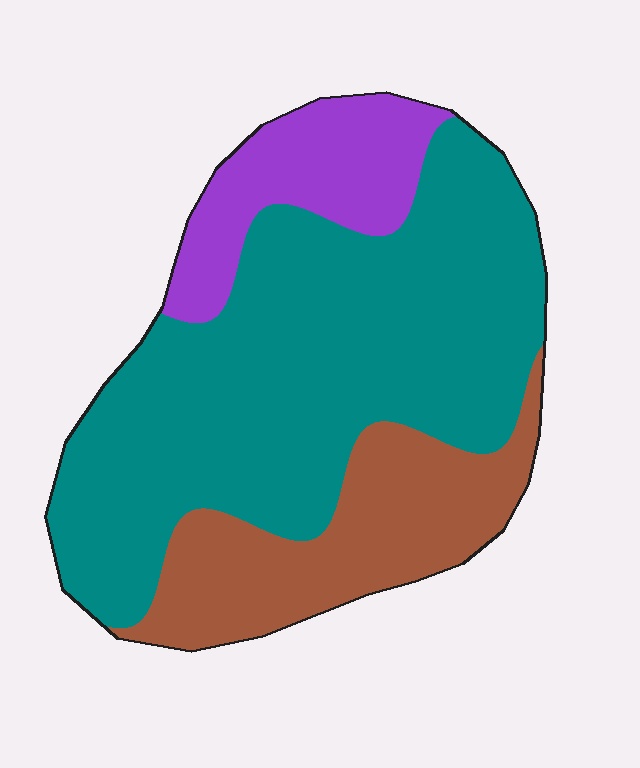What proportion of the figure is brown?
Brown covers around 25% of the figure.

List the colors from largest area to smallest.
From largest to smallest: teal, brown, purple.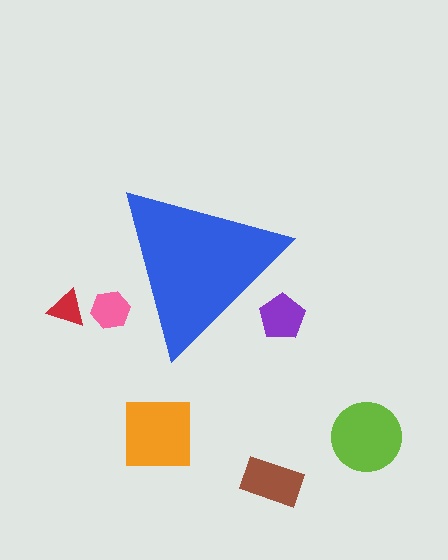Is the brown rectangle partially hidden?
No, the brown rectangle is fully visible.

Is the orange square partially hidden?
No, the orange square is fully visible.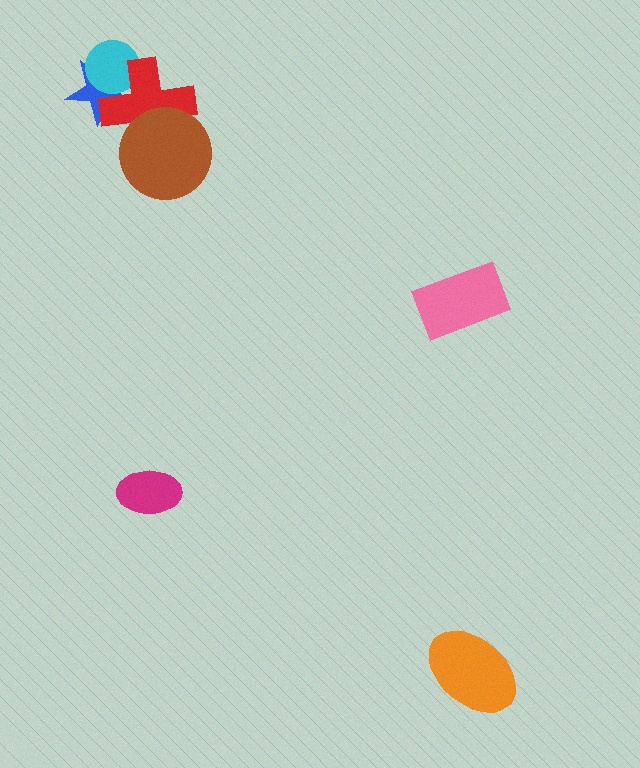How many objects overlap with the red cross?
3 objects overlap with the red cross.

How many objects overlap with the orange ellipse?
0 objects overlap with the orange ellipse.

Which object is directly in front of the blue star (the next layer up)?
The cyan circle is directly in front of the blue star.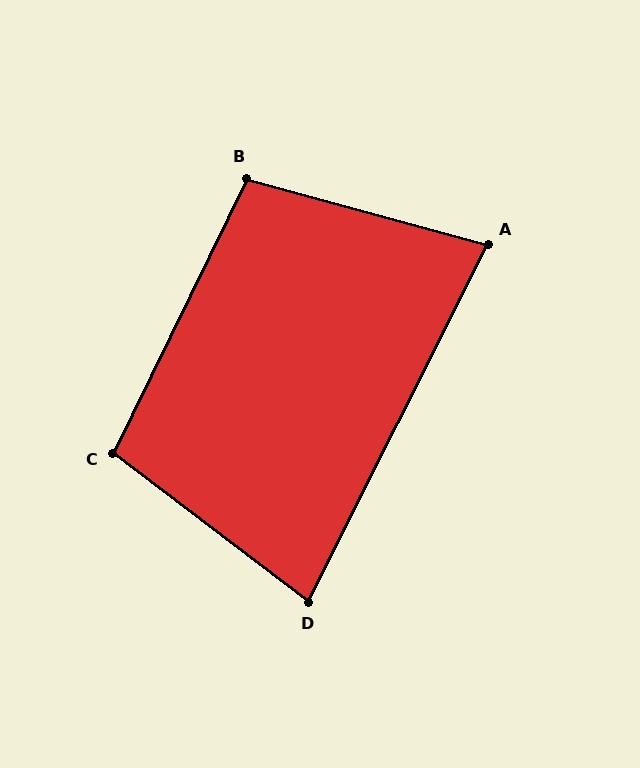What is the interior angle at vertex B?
Approximately 101 degrees (obtuse).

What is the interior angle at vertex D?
Approximately 79 degrees (acute).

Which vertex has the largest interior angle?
C, at approximately 101 degrees.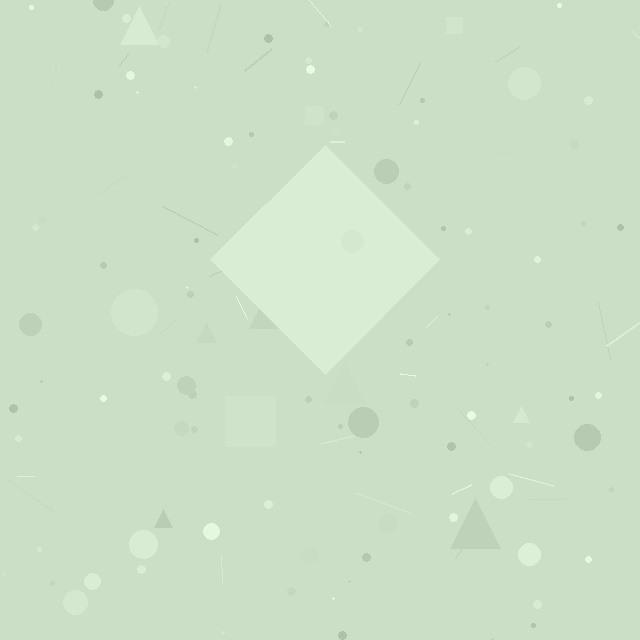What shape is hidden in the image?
A diamond is hidden in the image.